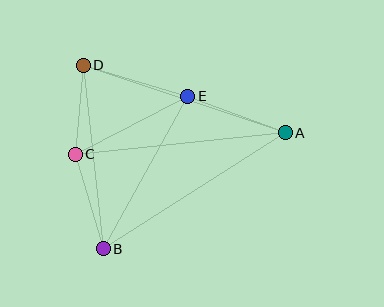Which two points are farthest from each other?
Points A and B are farthest from each other.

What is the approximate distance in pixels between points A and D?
The distance between A and D is approximately 213 pixels.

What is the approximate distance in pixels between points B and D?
The distance between B and D is approximately 185 pixels.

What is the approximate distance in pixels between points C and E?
The distance between C and E is approximately 126 pixels.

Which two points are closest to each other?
Points C and D are closest to each other.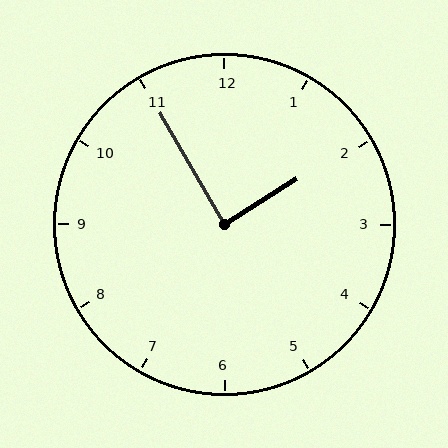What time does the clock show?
1:55.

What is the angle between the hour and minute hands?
Approximately 88 degrees.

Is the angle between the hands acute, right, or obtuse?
It is right.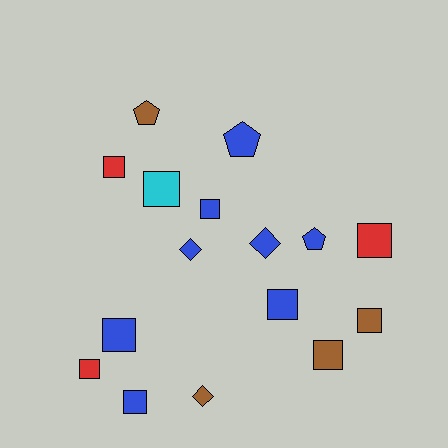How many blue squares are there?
There are 4 blue squares.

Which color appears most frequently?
Blue, with 8 objects.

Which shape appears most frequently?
Square, with 10 objects.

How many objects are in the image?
There are 16 objects.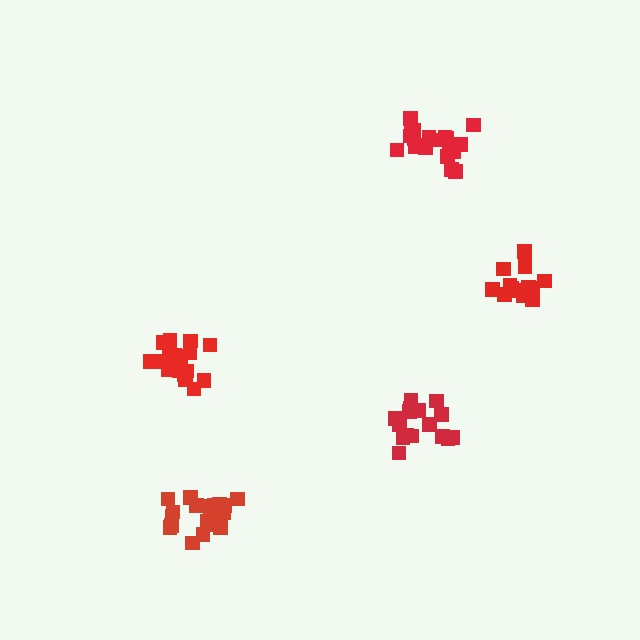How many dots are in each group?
Group 1: 19 dots, Group 2: 15 dots, Group 3: 21 dots, Group 4: 21 dots, Group 5: 16 dots (92 total).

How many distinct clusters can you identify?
There are 5 distinct clusters.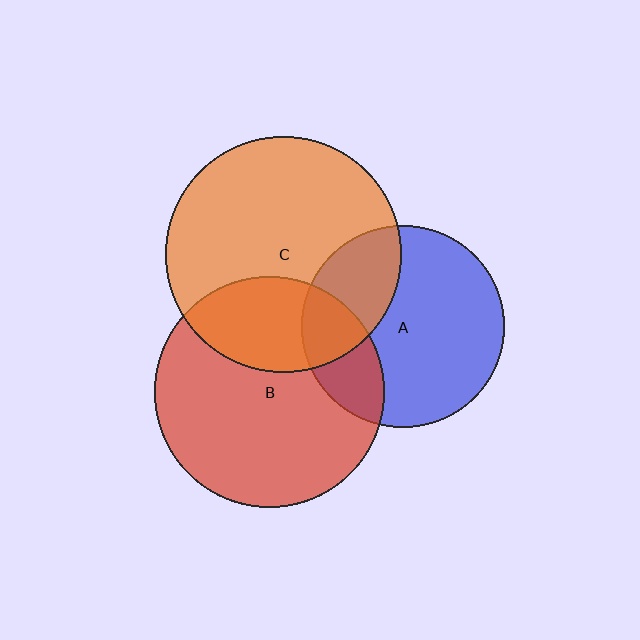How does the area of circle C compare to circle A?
Approximately 1.4 times.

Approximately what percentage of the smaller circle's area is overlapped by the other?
Approximately 30%.